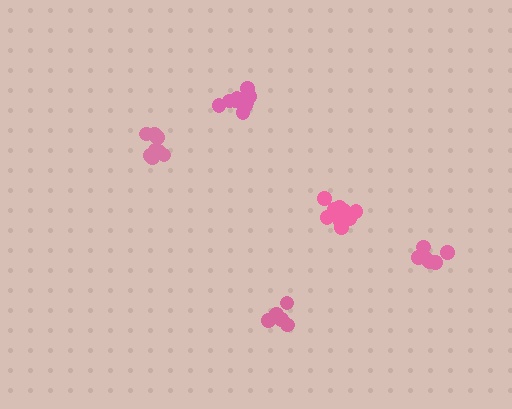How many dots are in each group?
Group 1: 8 dots, Group 2: 7 dots, Group 3: 10 dots, Group 4: 12 dots, Group 5: 7 dots (44 total).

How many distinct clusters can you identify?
There are 5 distinct clusters.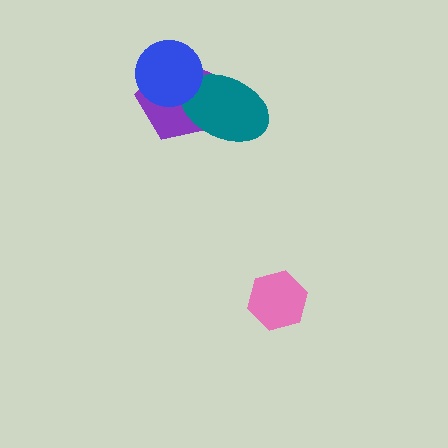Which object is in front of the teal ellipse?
The blue circle is in front of the teal ellipse.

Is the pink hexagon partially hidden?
No, no other shape covers it.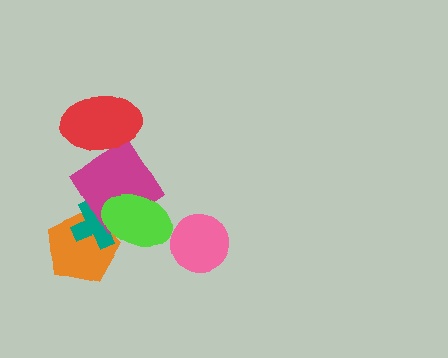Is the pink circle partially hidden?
No, no other shape covers it.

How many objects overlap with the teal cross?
3 objects overlap with the teal cross.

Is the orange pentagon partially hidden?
Yes, it is partially covered by another shape.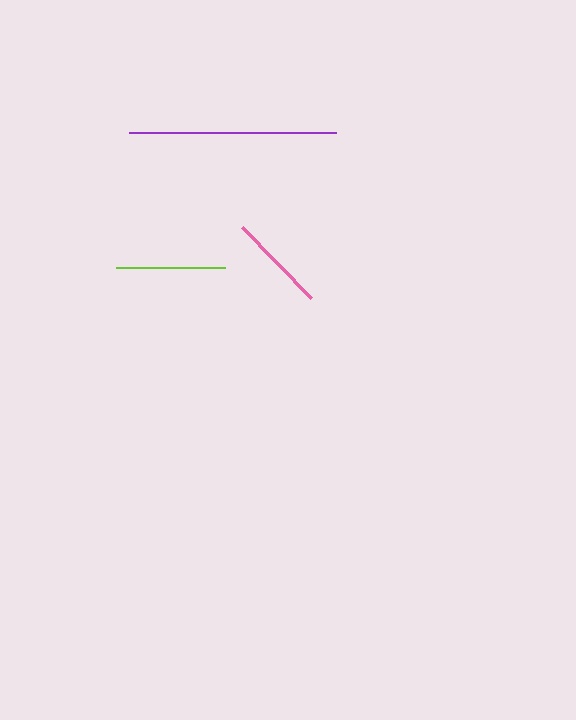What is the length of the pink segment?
The pink segment is approximately 99 pixels long.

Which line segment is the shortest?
The pink line is the shortest at approximately 99 pixels.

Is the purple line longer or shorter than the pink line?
The purple line is longer than the pink line.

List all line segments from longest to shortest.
From longest to shortest: purple, lime, pink.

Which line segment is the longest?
The purple line is the longest at approximately 207 pixels.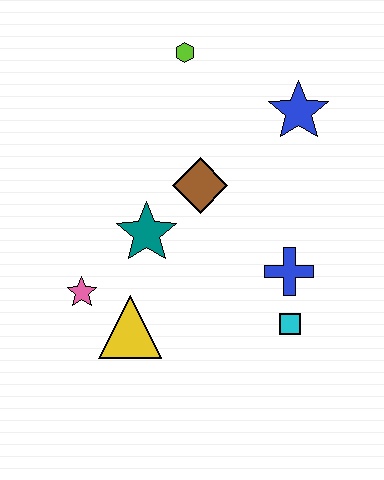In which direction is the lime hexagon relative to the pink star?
The lime hexagon is above the pink star.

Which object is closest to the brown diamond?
The teal star is closest to the brown diamond.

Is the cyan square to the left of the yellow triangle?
No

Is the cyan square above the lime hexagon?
No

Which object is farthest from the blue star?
The pink star is farthest from the blue star.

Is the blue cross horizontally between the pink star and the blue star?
Yes